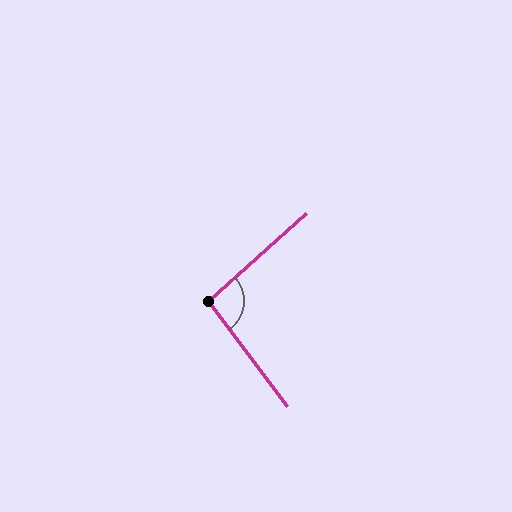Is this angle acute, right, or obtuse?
It is obtuse.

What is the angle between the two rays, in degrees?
Approximately 95 degrees.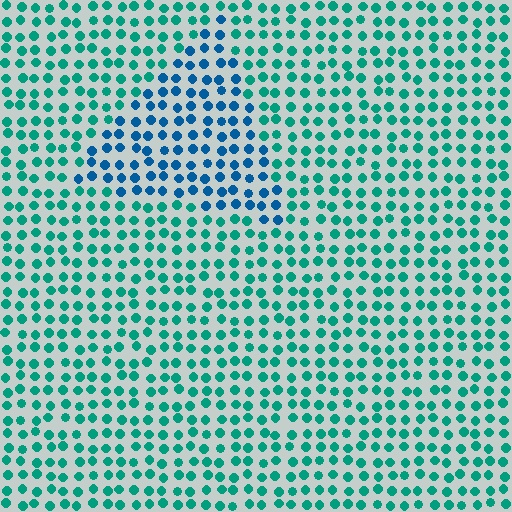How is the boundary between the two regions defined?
The boundary is defined purely by a slight shift in hue (about 38 degrees). Spacing, size, and orientation are identical on both sides.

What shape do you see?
I see a triangle.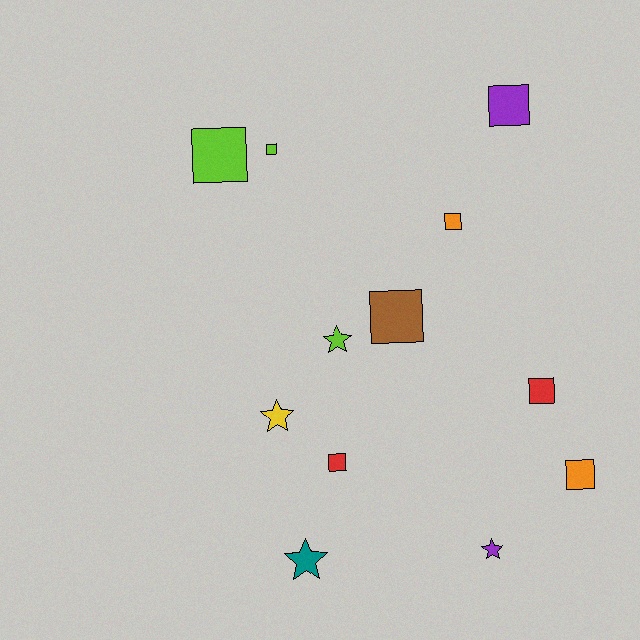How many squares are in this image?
There are 8 squares.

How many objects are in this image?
There are 12 objects.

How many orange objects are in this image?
There are 2 orange objects.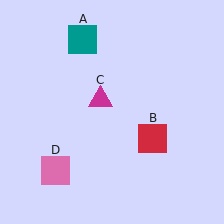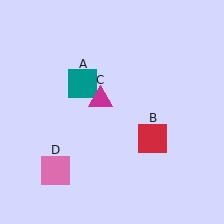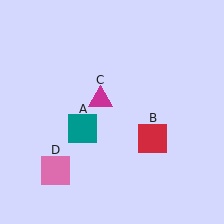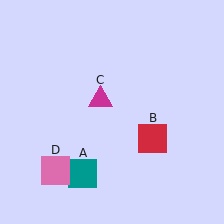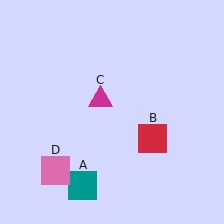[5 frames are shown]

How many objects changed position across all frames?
1 object changed position: teal square (object A).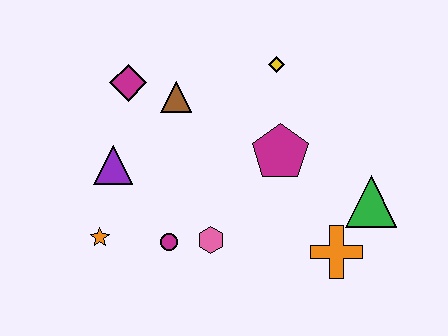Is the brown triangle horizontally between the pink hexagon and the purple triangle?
Yes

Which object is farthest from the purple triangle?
The green triangle is farthest from the purple triangle.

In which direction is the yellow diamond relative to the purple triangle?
The yellow diamond is to the right of the purple triangle.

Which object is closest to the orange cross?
The green triangle is closest to the orange cross.